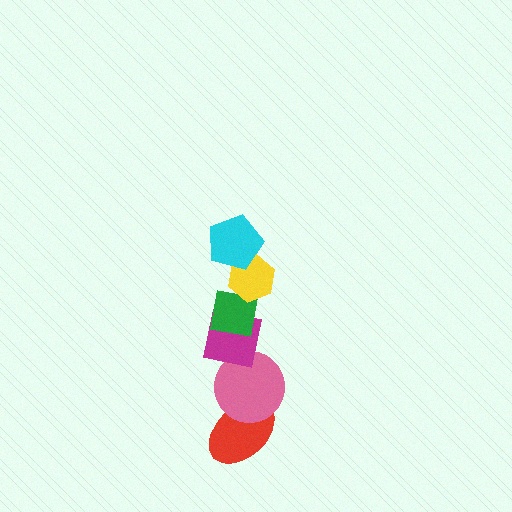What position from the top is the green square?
The green square is 3rd from the top.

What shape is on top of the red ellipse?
The pink circle is on top of the red ellipse.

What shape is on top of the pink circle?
The magenta square is on top of the pink circle.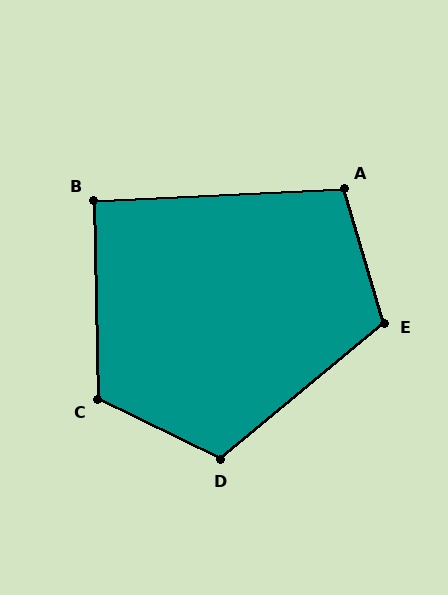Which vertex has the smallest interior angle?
B, at approximately 92 degrees.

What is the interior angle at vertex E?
Approximately 113 degrees (obtuse).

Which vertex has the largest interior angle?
C, at approximately 117 degrees.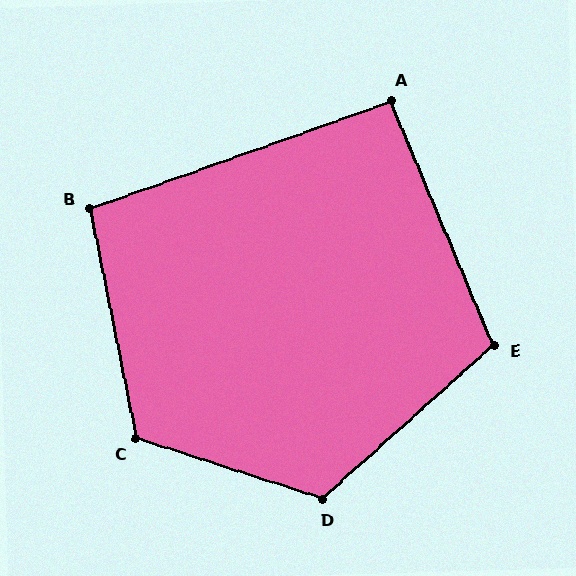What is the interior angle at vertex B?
Approximately 98 degrees (obtuse).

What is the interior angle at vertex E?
Approximately 109 degrees (obtuse).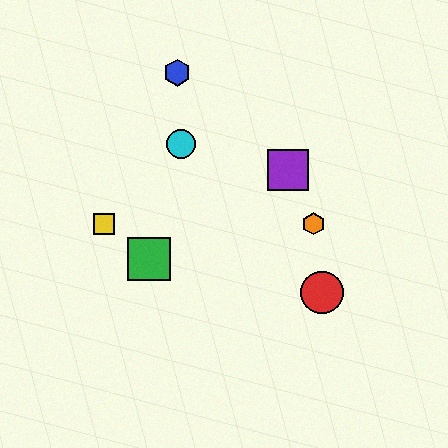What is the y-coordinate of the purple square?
The purple square is at y≈170.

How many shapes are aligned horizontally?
2 shapes (the yellow square, the orange hexagon) are aligned horizontally.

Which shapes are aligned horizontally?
The yellow square, the orange hexagon are aligned horizontally.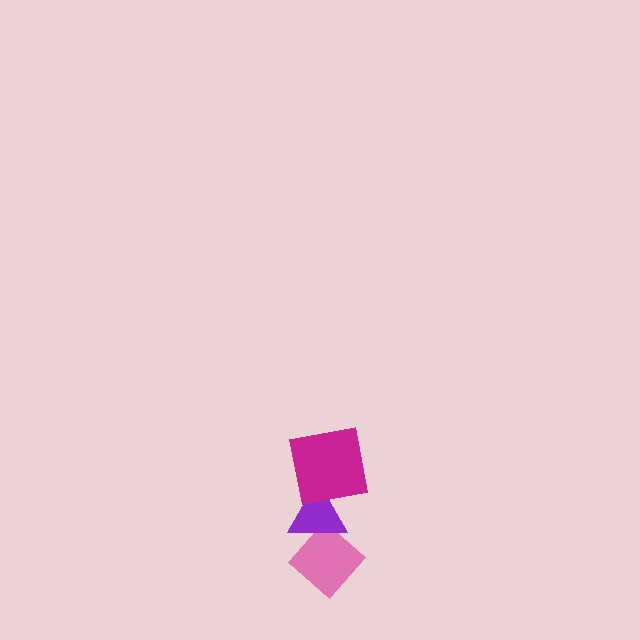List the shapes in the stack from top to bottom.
From top to bottom: the magenta square, the purple triangle, the pink diamond.